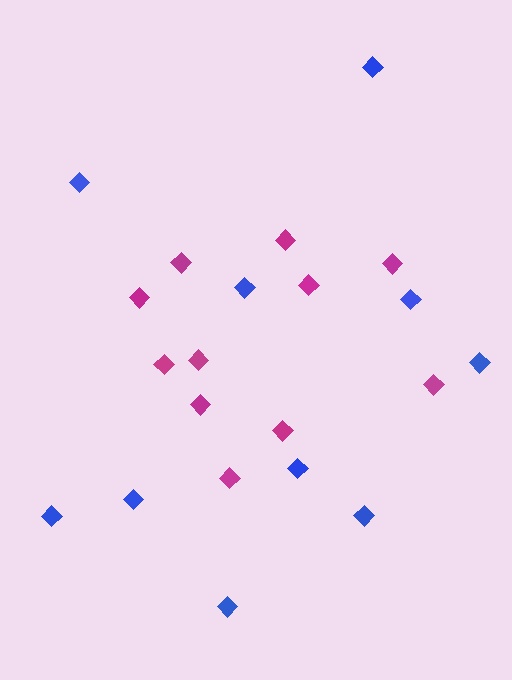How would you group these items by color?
There are 2 groups: one group of blue diamonds (10) and one group of magenta diamonds (11).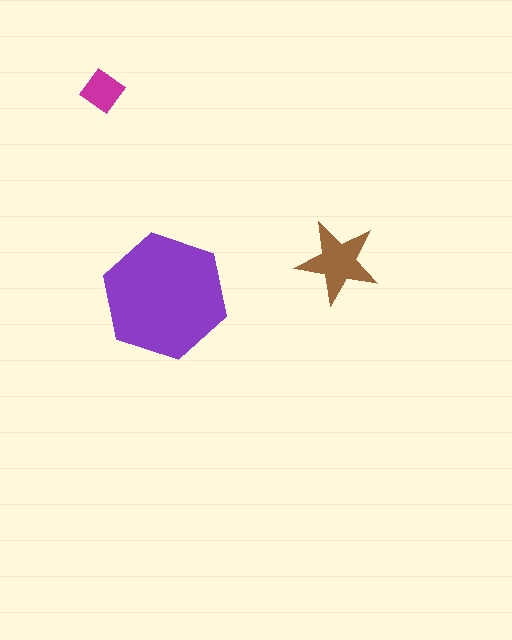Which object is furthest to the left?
The magenta diamond is leftmost.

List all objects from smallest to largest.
The magenta diamond, the brown star, the purple hexagon.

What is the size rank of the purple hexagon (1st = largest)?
1st.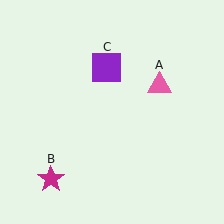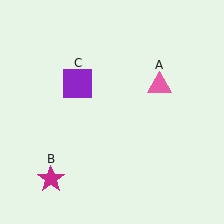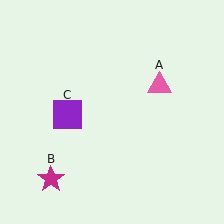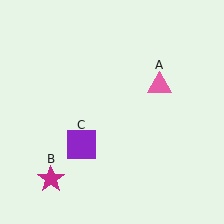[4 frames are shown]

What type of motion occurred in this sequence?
The purple square (object C) rotated counterclockwise around the center of the scene.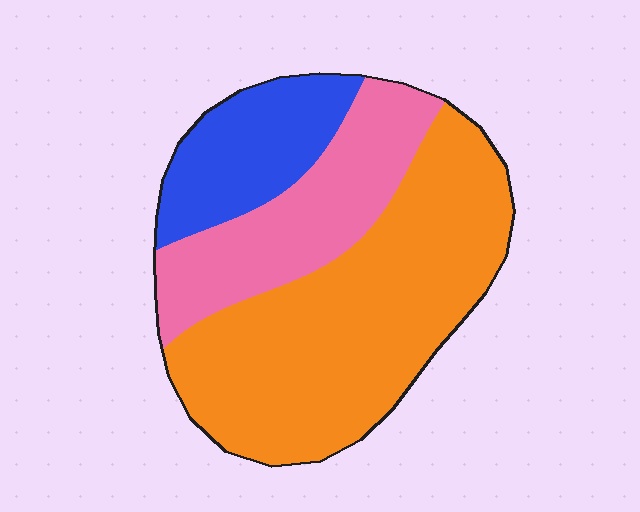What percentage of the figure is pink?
Pink takes up between a quarter and a half of the figure.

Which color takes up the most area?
Orange, at roughly 55%.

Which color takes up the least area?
Blue, at roughly 20%.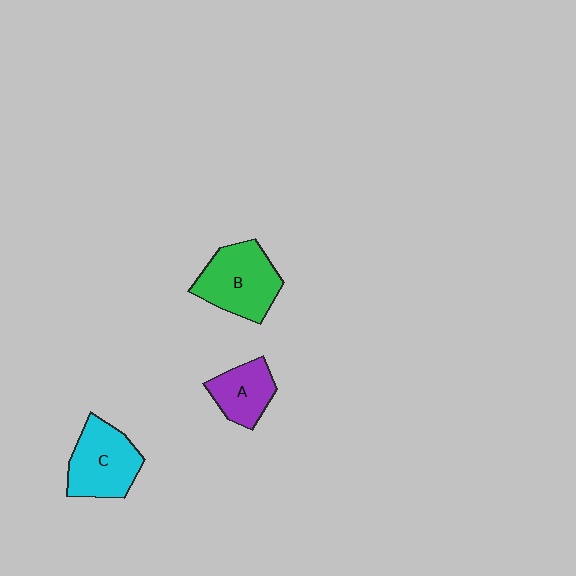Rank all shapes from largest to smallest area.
From largest to smallest: B (green), C (cyan), A (purple).